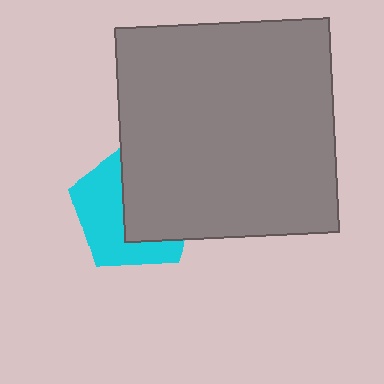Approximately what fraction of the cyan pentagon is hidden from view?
Roughly 53% of the cyan pentagon is hidden behind the gray square.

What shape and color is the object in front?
The object in front is a gray square.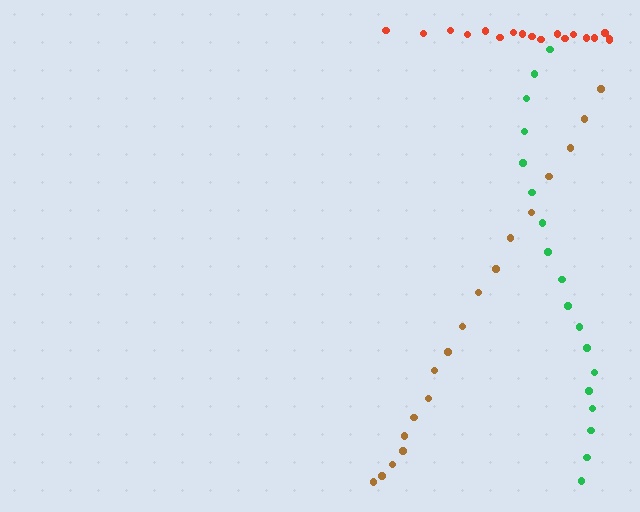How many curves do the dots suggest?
There are 3 distinct paths.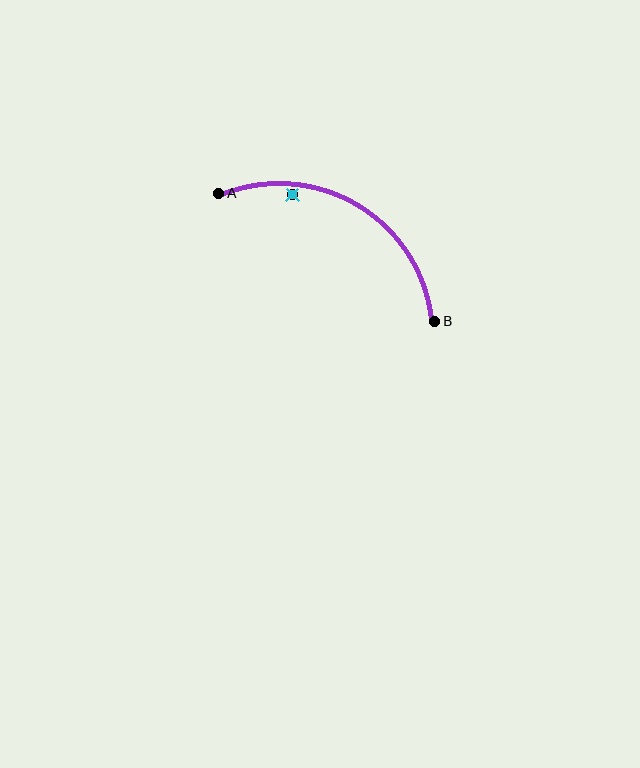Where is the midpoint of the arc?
The arc midpoint is the point on the curve farthest from the straight line joining A and B. It sits above that line.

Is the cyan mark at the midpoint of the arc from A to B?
No — the cyan mark does not lie on the arc at all. It sits slightly inside the curve.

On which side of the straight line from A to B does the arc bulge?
The arc bulges above the straight line connecting A and B.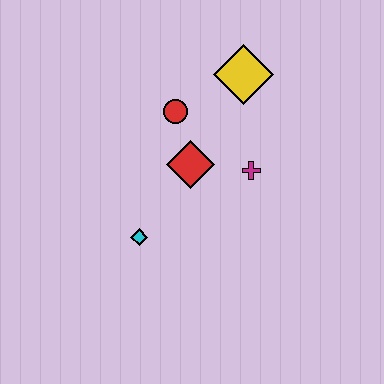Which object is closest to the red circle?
The red diamond is closest to the red circle.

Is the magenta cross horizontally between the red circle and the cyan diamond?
No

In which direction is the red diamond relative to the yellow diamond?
The red diamond is below the yellow diamond.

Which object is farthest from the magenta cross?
The cyan diamond is farthest from the magenta cross.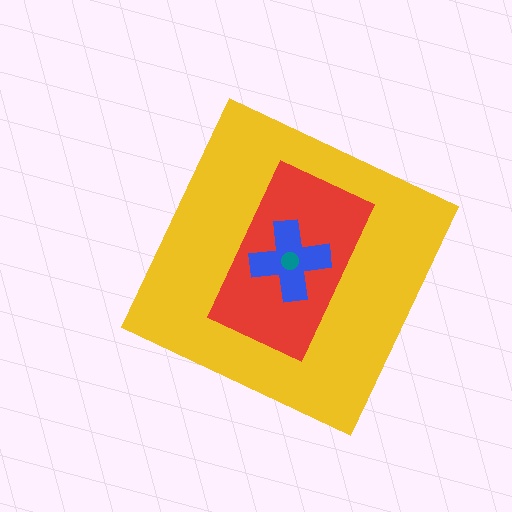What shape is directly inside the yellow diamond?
The red rectangle.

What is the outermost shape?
The yellow diamond.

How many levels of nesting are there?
4.